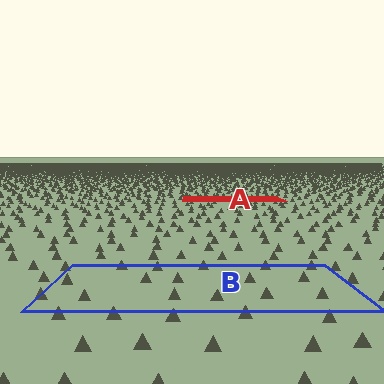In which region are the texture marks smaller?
The texture marks are smaller in region A, because it is farther away.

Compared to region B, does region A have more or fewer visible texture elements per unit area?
Region A has more texture elements per unit area — they are packed more densely because it is farther away.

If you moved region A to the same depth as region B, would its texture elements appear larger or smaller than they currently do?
They would appear larger. At a closer depth, the same texture elements are projected at a bigger on-screen size.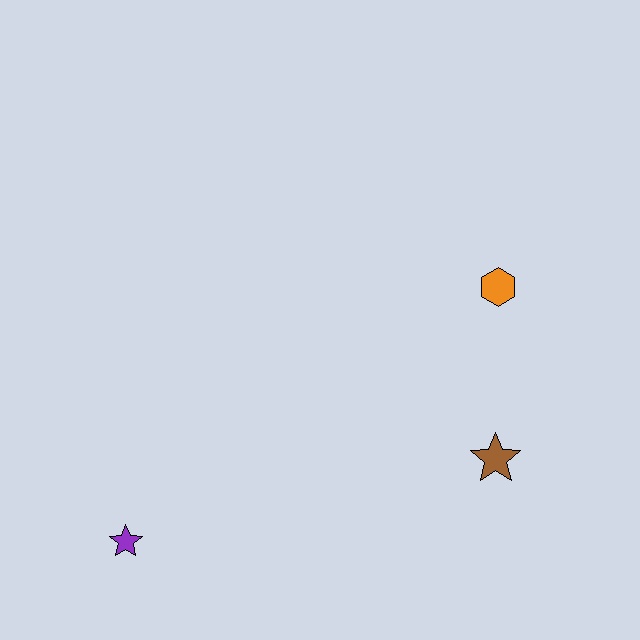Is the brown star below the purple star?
No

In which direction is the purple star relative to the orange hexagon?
The purple star is to the left of the orange hexagon.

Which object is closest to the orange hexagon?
The brown star is closest to the orange hexagon.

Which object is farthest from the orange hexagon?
The purple star is farthest from the orange hexagon.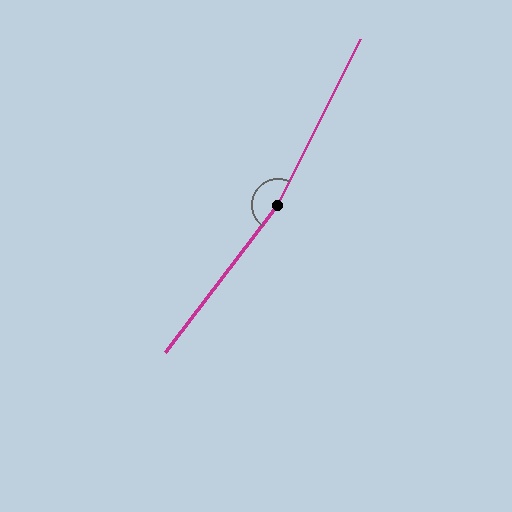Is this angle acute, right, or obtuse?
It is obtuse.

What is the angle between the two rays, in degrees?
Approximately 169 degrees.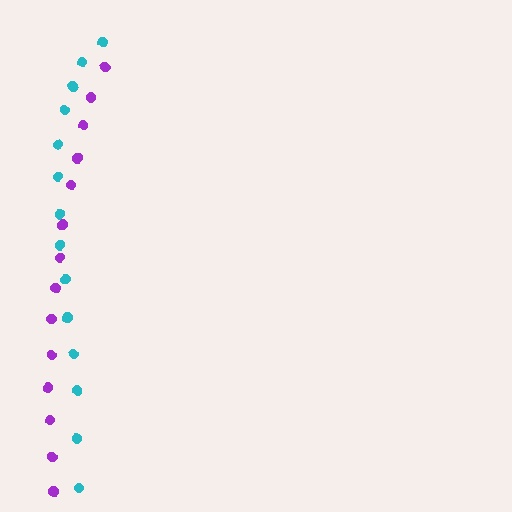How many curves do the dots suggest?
There are 2 distinct paths.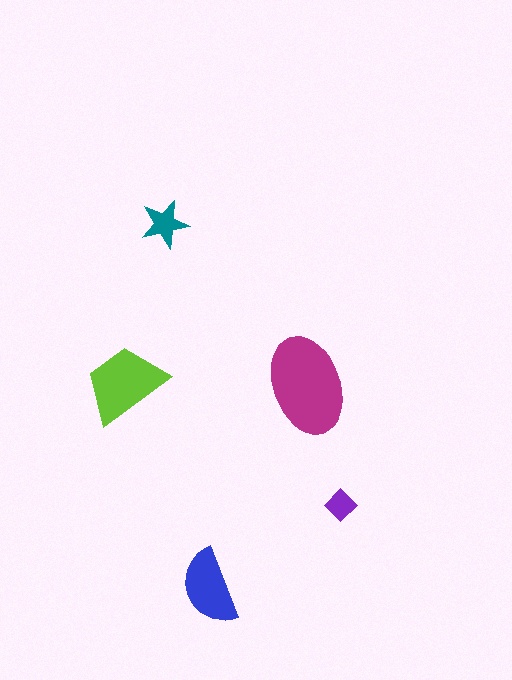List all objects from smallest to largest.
The purple diamond, the teal star, the blue semicircle, the lime trapezoid, the magenta ellipse.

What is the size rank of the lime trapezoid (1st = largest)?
2nd.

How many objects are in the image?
There are 5 objects in the image.